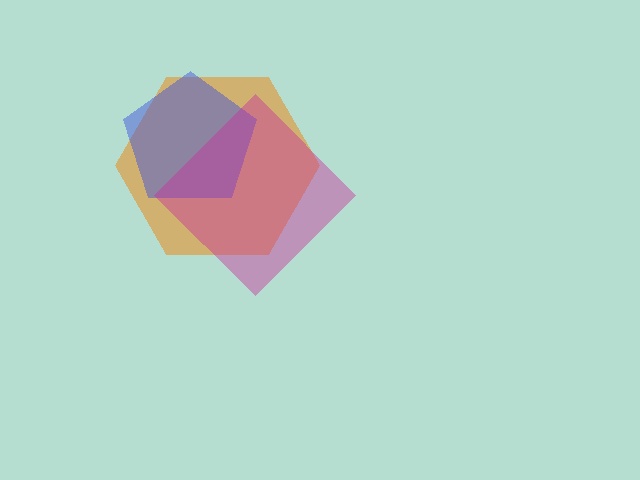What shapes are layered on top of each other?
The layered shapes are: an orange hexagon, a blue pentagon, a magenta diamond.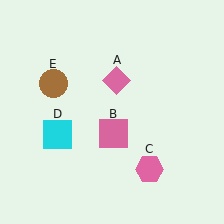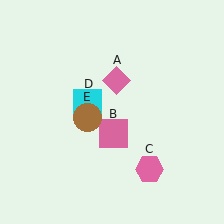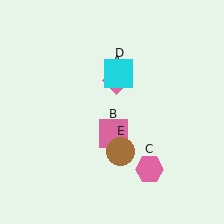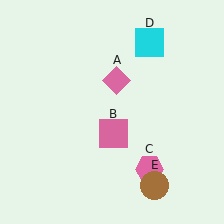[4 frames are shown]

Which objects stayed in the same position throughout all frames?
Pink diamond (object A) and pink square (object B) and pink hexagon (object C) remained stationary.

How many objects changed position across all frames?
2 objects changed position: cyan square (object D), brown circle (object E).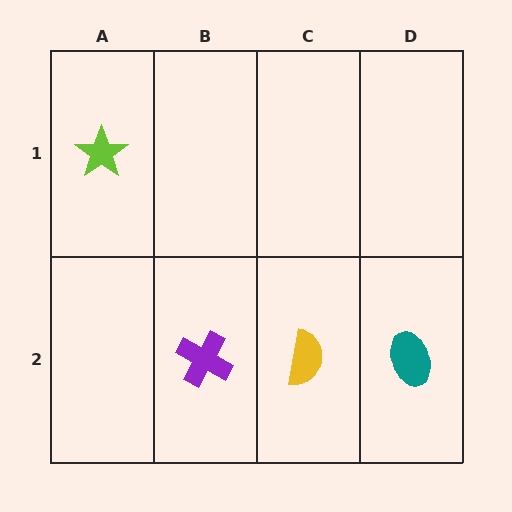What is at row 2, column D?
A teal ellipse.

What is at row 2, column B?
A purple cross.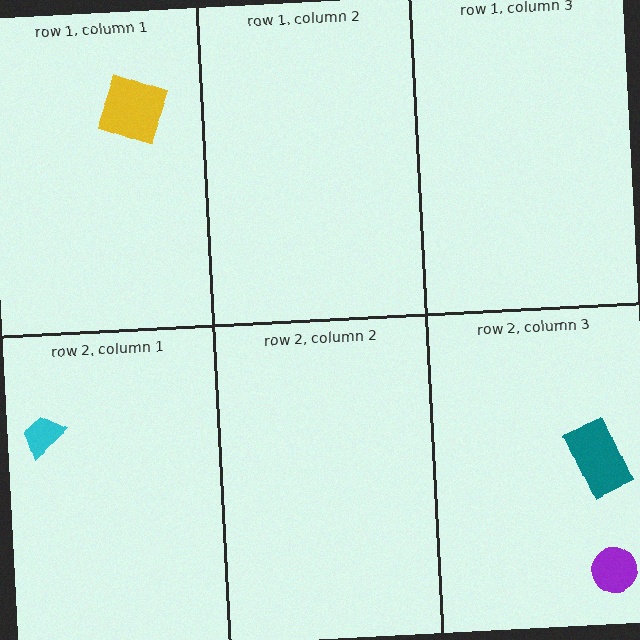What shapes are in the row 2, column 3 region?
The purple circle, the teal rectangle.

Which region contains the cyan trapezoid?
The row 2, column 1 region.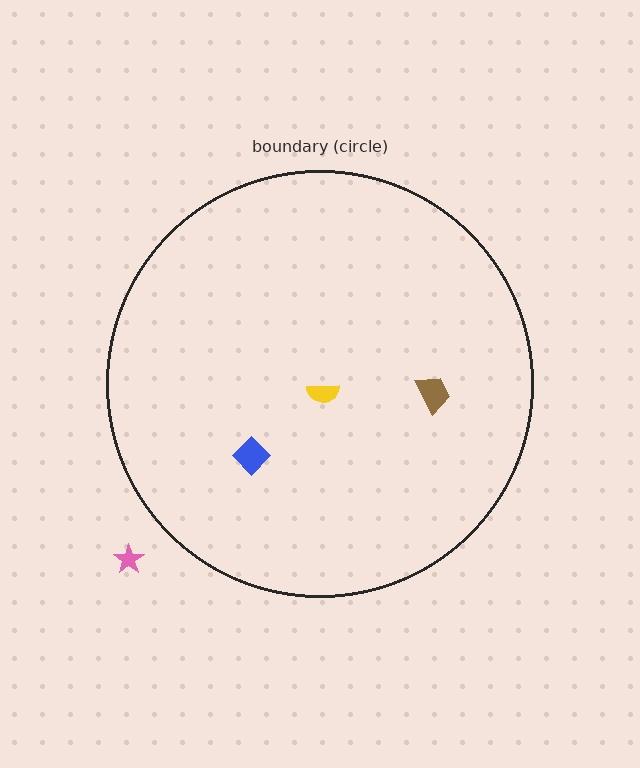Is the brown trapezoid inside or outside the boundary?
Inside.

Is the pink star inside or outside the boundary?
Outside.